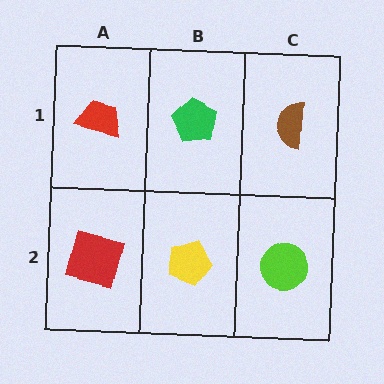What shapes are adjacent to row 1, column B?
A yellow pentagon (row 2, column B), a red trapezoid (row 1, column A), a brown semicircle (row 1, column C).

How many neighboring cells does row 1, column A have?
2.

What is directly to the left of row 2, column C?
A yellow pentagon.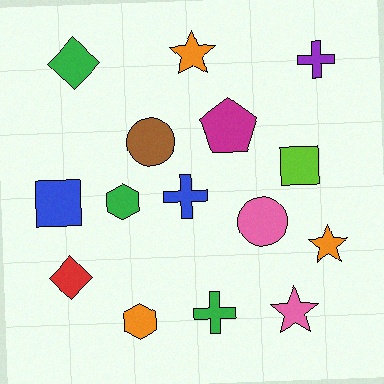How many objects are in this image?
There are 15 objects.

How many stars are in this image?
There are 3 stars.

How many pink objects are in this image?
There are 2 pink objects.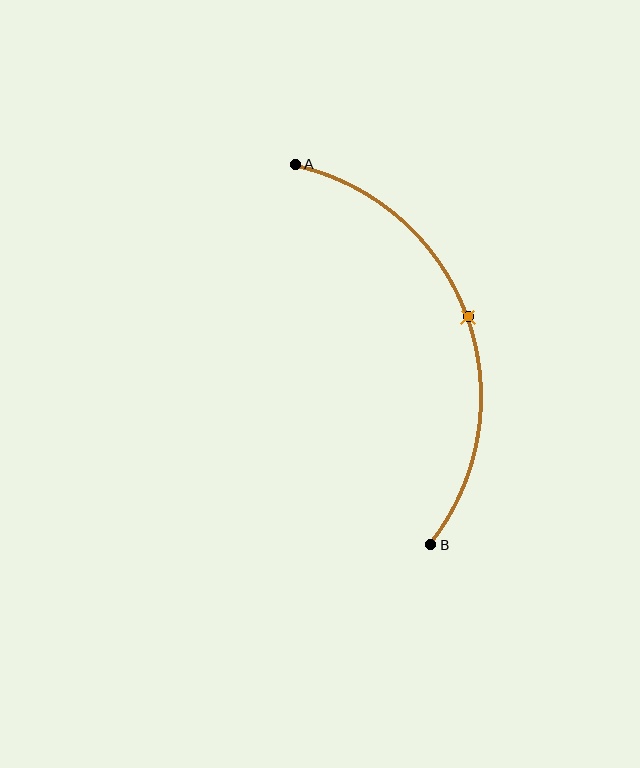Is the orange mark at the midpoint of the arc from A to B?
Yes. The orange mark lies on the arc at equal arc-length from both A and B — it is the arc midpoint.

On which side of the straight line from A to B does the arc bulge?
The arc bulges to the right of the straight line connecting A and B.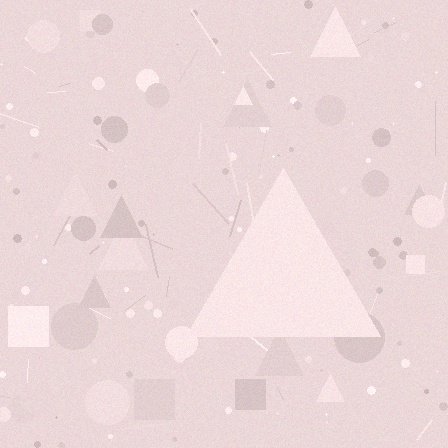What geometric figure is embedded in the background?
A triangle is embedded in the background.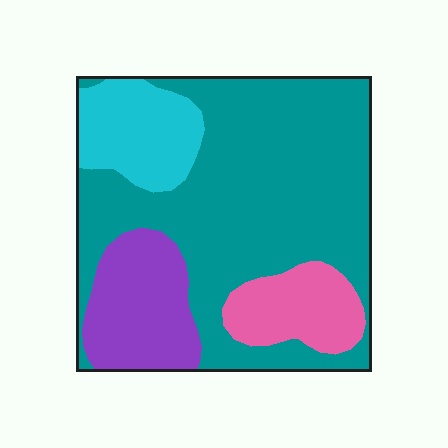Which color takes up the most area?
Teal, at roughly 60%.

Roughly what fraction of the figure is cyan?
Cyan takes up about one eighth (1/8) of the figure.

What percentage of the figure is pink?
Pink takes up less than a sixth of the figure.